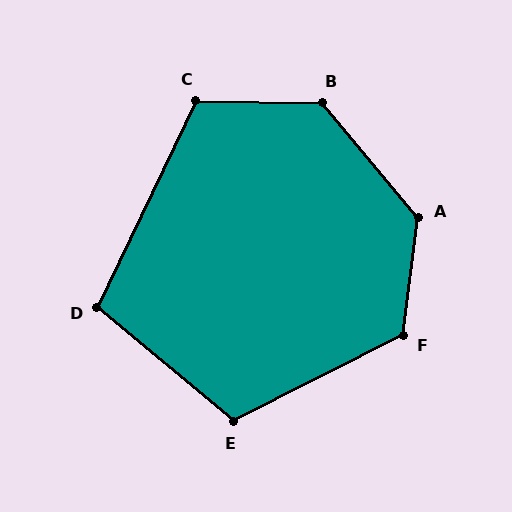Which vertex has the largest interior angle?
A, at approximately 132 degrees.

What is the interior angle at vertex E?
Approximately 113 degrees (obtuse).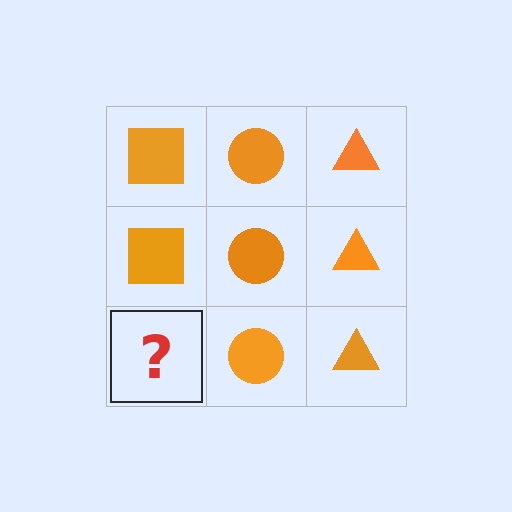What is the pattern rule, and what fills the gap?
The rule is that each column has a consistent shape. The gap should be filled with an orange square.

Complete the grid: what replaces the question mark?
The question mark should be replaced with an orange square.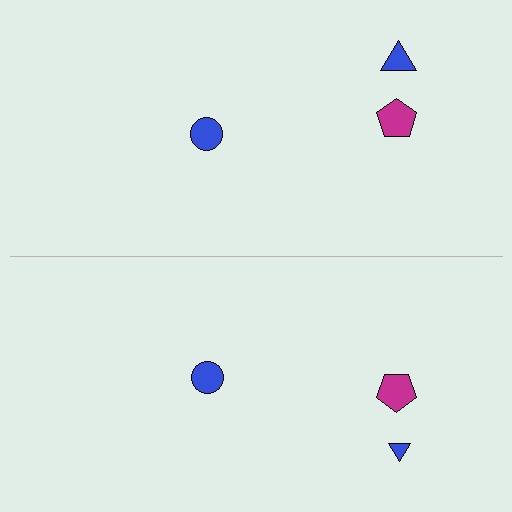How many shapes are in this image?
There are 6 shapes in this image.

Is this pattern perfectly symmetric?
No, the pattern is not perfectly symmetric. The blue triangle on the bottom side has a different size than its mirror counterpart.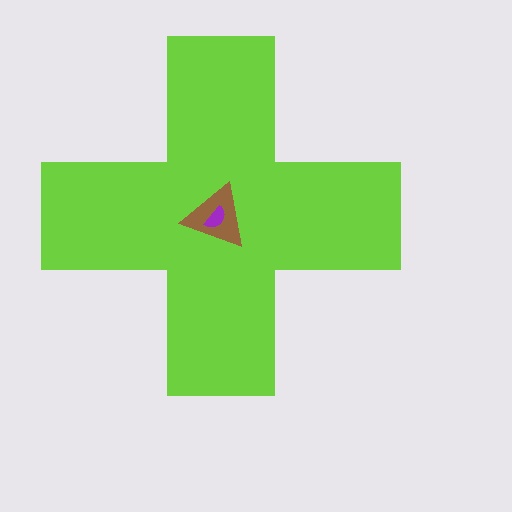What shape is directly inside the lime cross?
The brown triangle.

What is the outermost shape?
The lime cross.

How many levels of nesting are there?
3.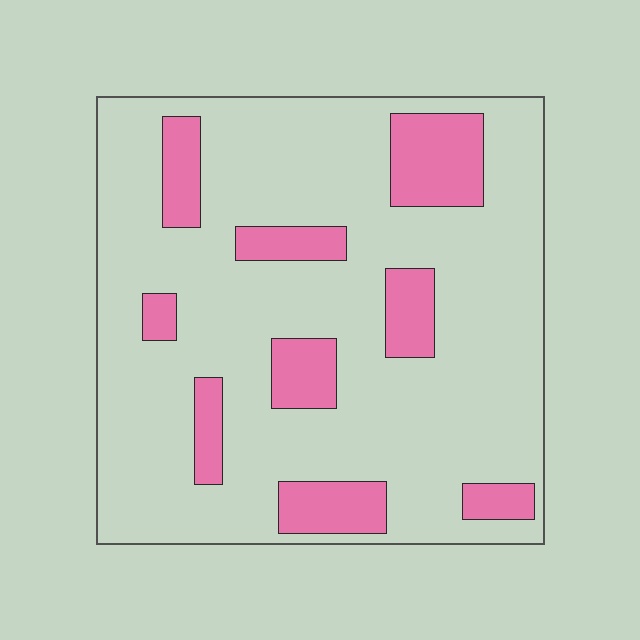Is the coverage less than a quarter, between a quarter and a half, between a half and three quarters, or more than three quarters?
Less than a quarter.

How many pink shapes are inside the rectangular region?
9.